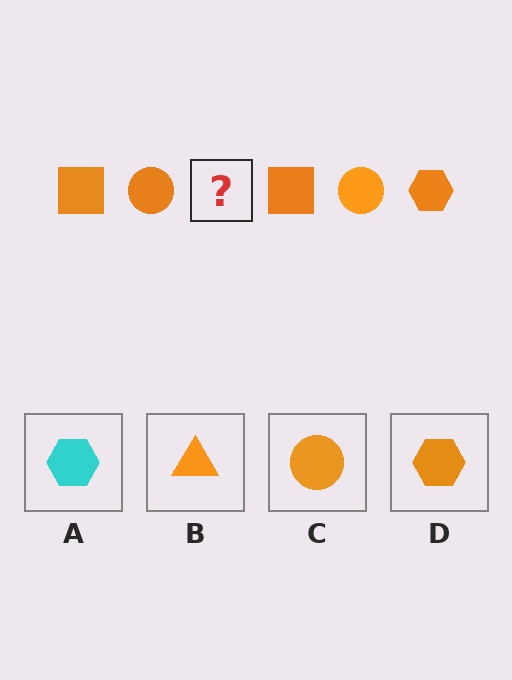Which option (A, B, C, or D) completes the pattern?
D.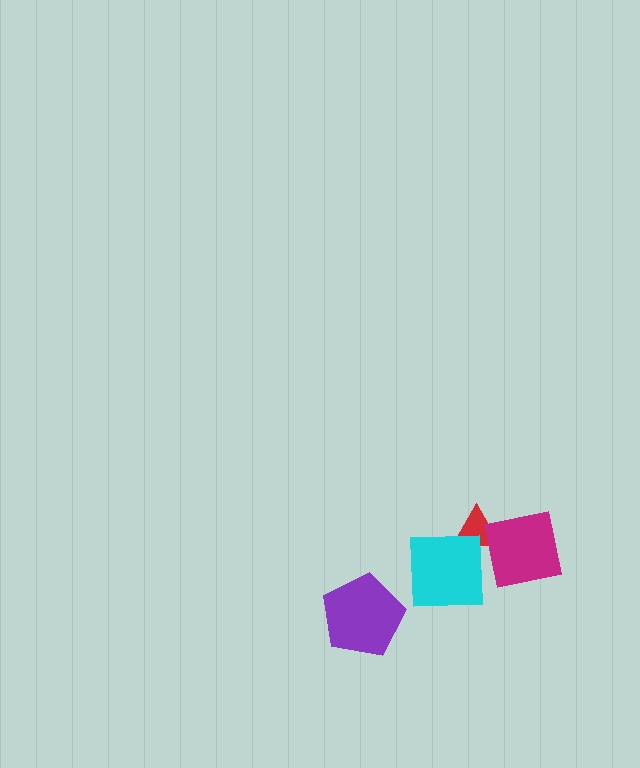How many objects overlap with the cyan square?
2 objects overlap with the cyan square.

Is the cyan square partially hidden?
No, no other shape covers it.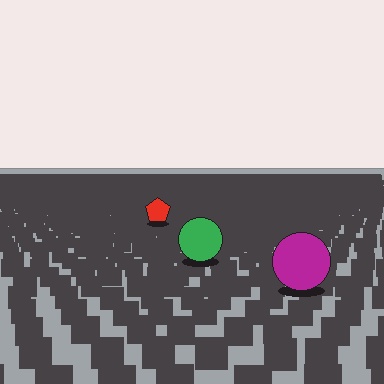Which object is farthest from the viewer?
The red pentagon is farthest from the viewer. It appears smaller and the ground texture around it is denser.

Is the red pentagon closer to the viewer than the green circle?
No. The green circle is closer — you can tell from the texture gradient: the ground texture is coarser near it.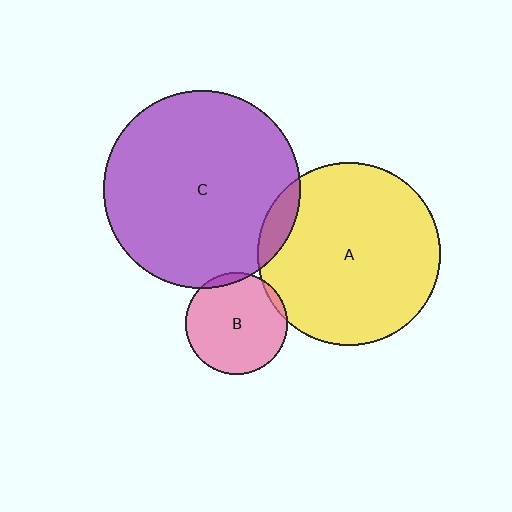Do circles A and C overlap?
Yes.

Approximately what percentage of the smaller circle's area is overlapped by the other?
Approximately 10%.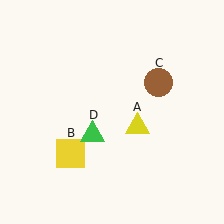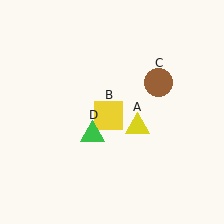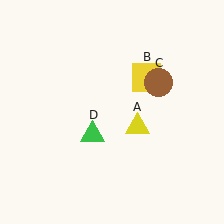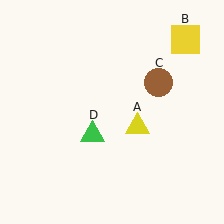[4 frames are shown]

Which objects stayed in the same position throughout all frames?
Yellow triangle (object A) and brown circle (object C) and green triangle (object D) remained stationary.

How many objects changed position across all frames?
1 object changed position: yellow square (object B).